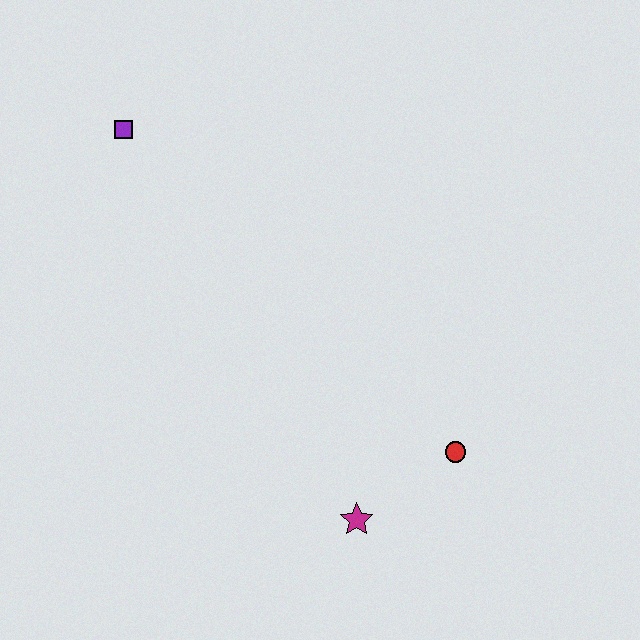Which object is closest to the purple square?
The magenta star is closest to the purple square.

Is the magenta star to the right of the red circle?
No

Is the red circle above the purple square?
No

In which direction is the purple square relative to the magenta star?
The purple square is above the magenta star.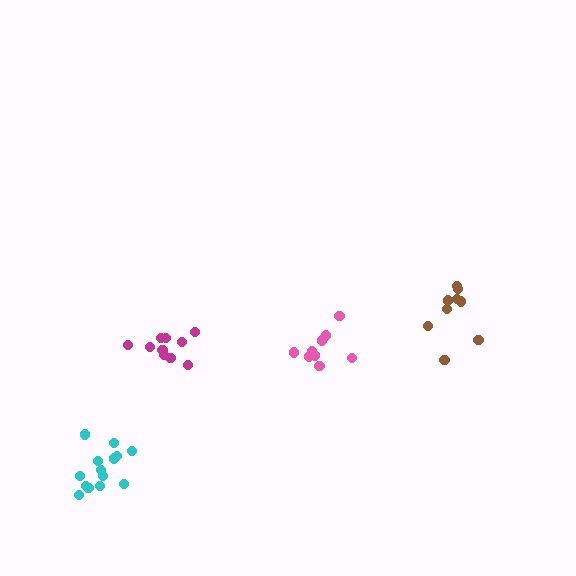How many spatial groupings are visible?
There are 4 spatial groupings.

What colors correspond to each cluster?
The clusters are colored: pink, brown, cyan, magenta.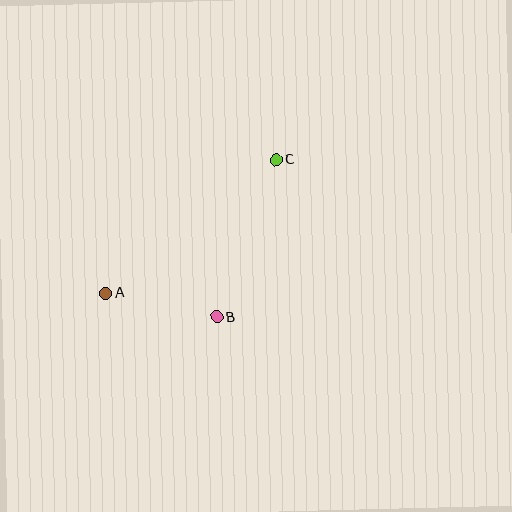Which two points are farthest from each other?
Points A and C are farthest from each other.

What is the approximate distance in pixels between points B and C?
The distance between B and C is approximately 168 pixels.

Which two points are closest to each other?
Points A and B are closest to each other.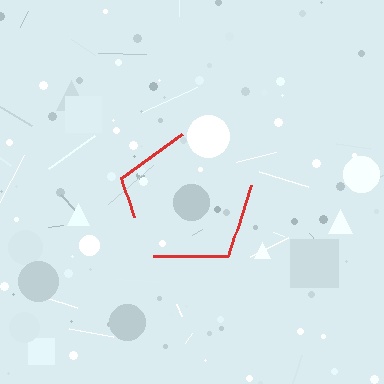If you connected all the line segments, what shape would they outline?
They would outline a pentagon.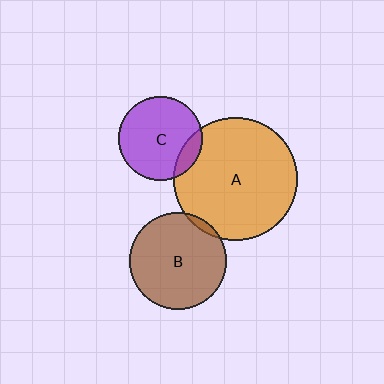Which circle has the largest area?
Circle A (orange).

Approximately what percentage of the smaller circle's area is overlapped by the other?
Approximately 5%.